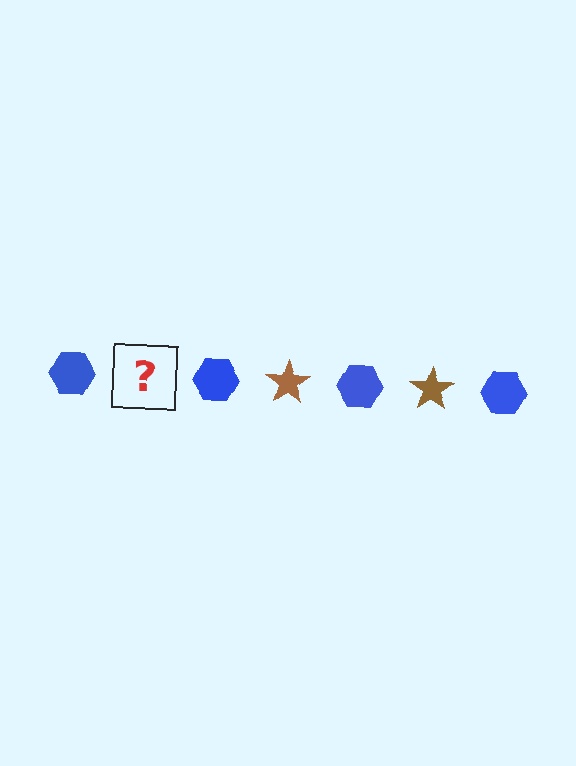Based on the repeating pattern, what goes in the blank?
The blank should be a brown star.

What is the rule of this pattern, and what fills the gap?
The rule is that the pattern alternates between blue hexagon and brown star. The gap should be filled with a brown star.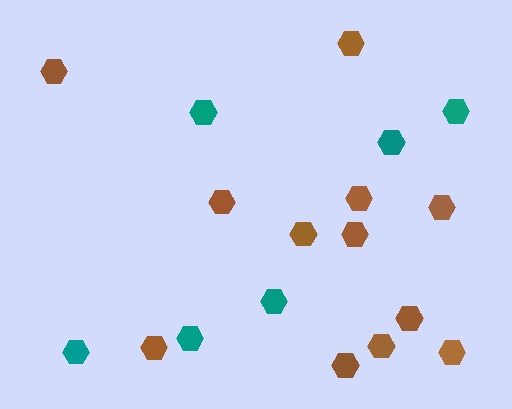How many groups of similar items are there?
There are 2 groups: one group of brown hexagons (12) and one group of teal hexagons (6).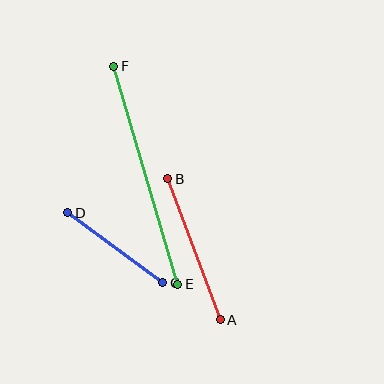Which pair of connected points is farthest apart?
Points E and F are farthest apart.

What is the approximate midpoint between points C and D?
The midpoint is at approximately (115, 248) pixels.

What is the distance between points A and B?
The distance is approximately 150 pixels.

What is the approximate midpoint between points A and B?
The midpoint is at approximately (194, 249) pixels.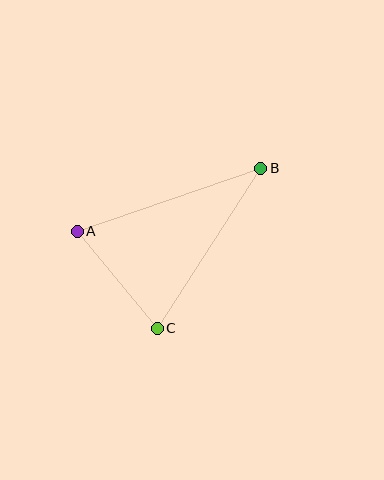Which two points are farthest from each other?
Points A and B are farthest from each other.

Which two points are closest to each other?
Points A and C are closest to each other.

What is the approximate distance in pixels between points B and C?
The distance between B and C is approximately 190 pixels.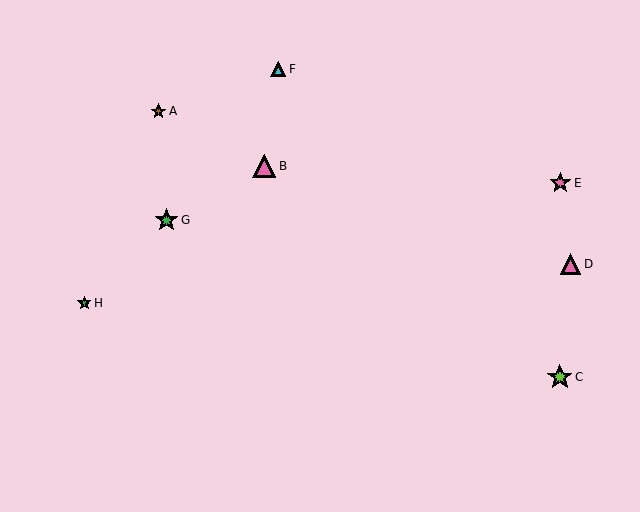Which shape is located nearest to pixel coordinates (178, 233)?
The green star (labeled G) at (167, 220) is nearest to that location.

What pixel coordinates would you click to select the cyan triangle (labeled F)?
Click at (278, 69) to select the cyan triangle F.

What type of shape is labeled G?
Shape G is a green star.